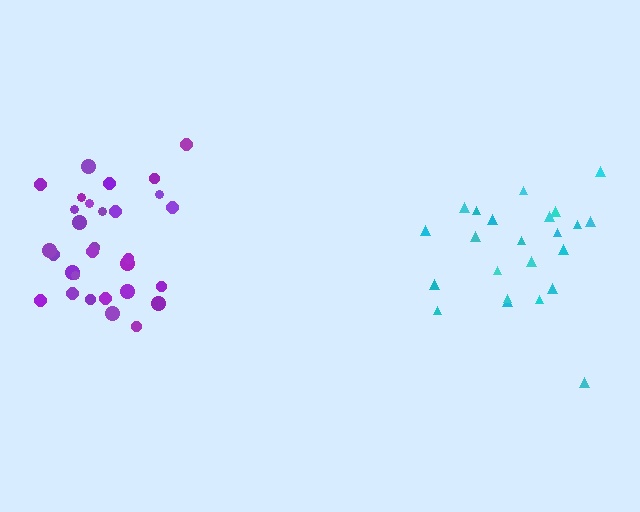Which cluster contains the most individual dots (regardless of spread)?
Purple (30).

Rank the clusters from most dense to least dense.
purple, cyan.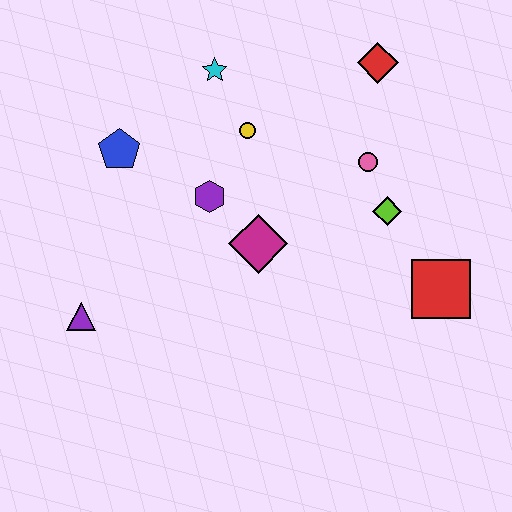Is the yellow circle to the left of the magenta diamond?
Yes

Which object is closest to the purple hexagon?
The magenta diamond is closest to the purple hexagon.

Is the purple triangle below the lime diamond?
Yes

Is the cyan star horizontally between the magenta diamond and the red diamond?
No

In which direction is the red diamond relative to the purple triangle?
The red diamond is to the right of the purple triangle.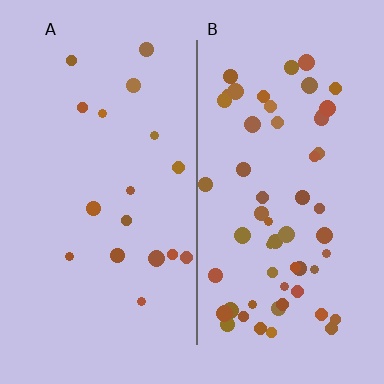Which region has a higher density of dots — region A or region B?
B (the right).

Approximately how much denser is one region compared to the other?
Approximately 3.3× — region B over region A.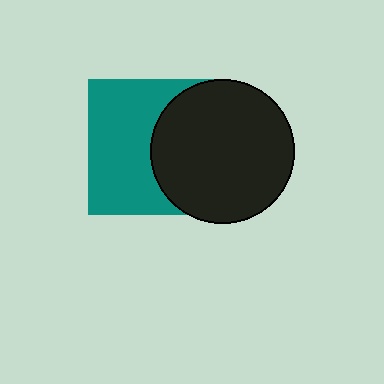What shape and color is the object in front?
The object in front is a black circle.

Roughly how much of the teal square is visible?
About half of it is visible (roughly 56%).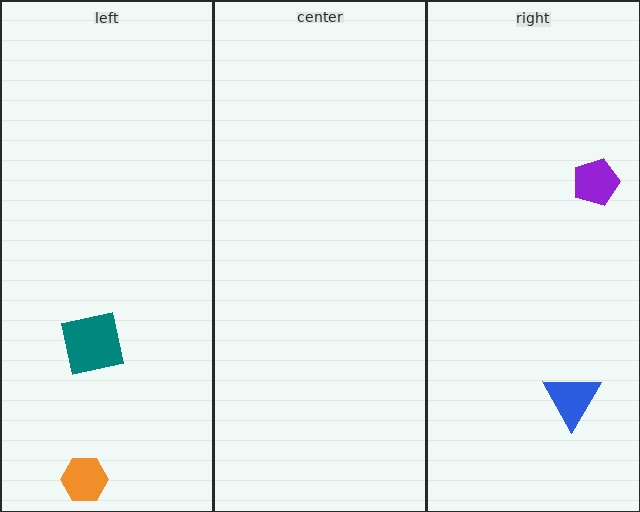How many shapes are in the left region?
2.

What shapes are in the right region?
The purple pentagon, the blue triangle.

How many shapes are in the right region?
2.